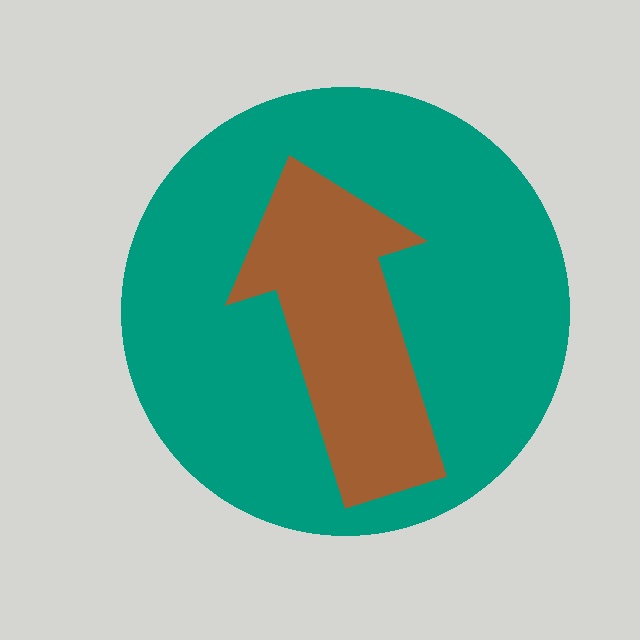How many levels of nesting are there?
2.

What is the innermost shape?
The brown arrow.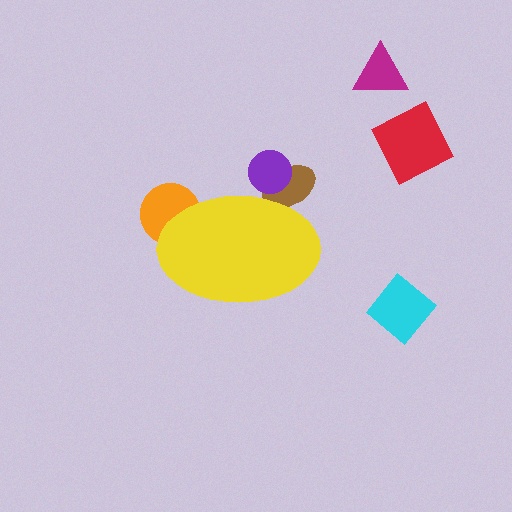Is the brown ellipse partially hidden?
Yes, the brown ellipse is partially hidden behind the yellow ellipse.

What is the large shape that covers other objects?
A yellow ellipse.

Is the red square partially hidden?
No, the red square is fully visible.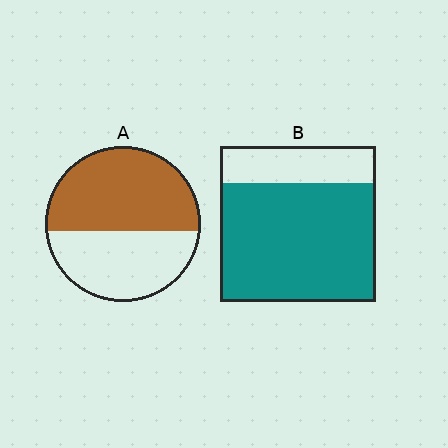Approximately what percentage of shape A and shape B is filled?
A is approximately 55% and B is approximately 75%.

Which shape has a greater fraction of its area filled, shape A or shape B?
Shape B.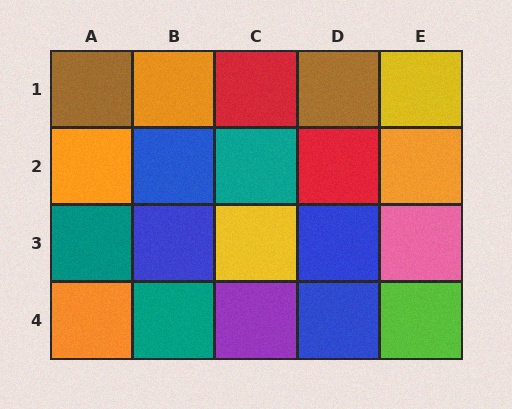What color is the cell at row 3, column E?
Pink.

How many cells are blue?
4 cells are blue.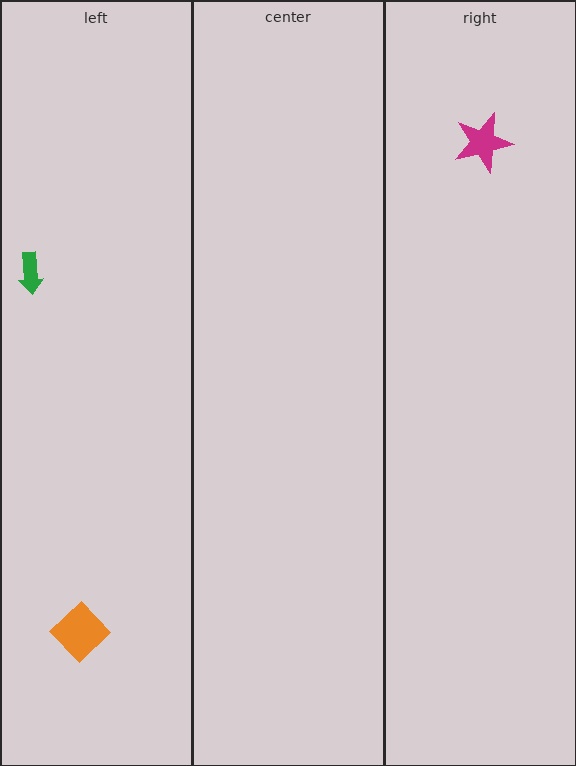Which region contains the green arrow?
The left region.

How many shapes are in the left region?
2.